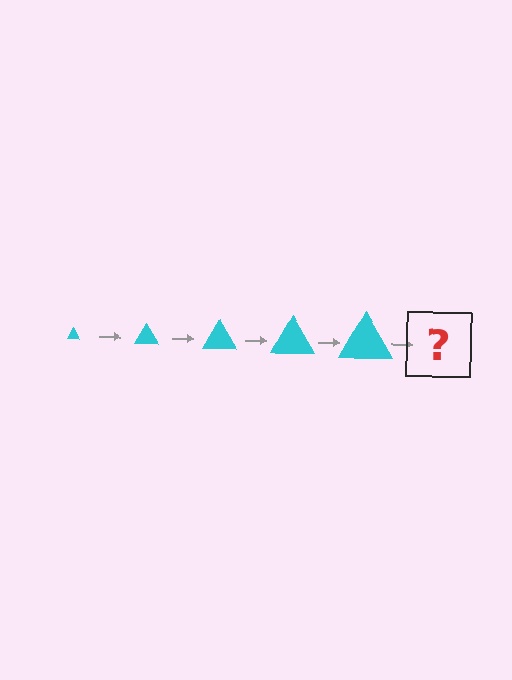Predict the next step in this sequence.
The next step is a cyan triangle, larger than the previous one.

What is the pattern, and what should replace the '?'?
The pattern is that the triangle gets progressively larger each step. The '?' should be a cyan triangle, larger than the previous one.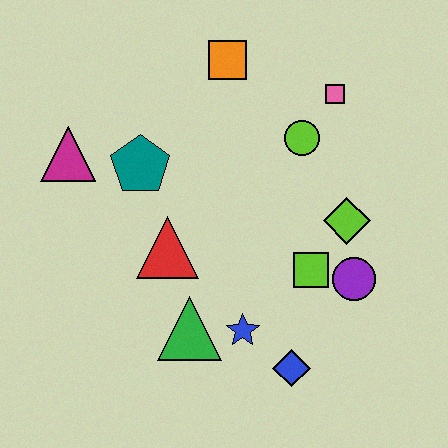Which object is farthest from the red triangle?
The pink square is farthest from the red triangle.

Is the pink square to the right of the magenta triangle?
Yes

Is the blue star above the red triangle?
No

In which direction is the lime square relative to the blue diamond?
The lime square is above the blue diamond.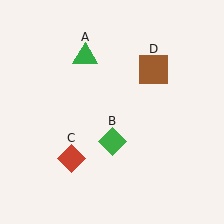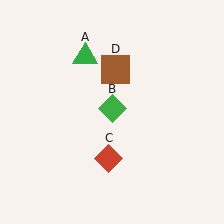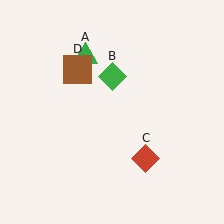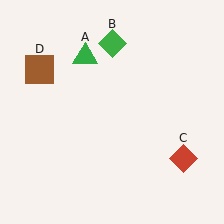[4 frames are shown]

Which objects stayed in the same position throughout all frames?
Green triangle (object A) remained stationary.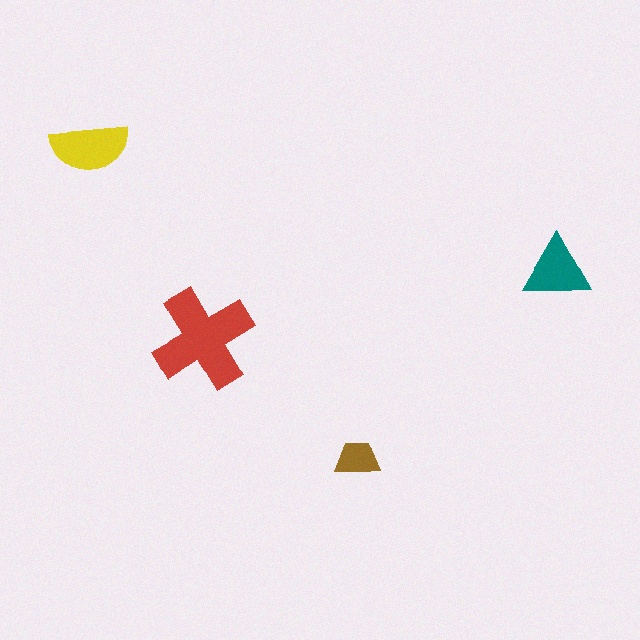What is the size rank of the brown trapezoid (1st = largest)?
4th.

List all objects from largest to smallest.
The red cross, the yellow semicircle, the teal triangle, the brown trapezoid.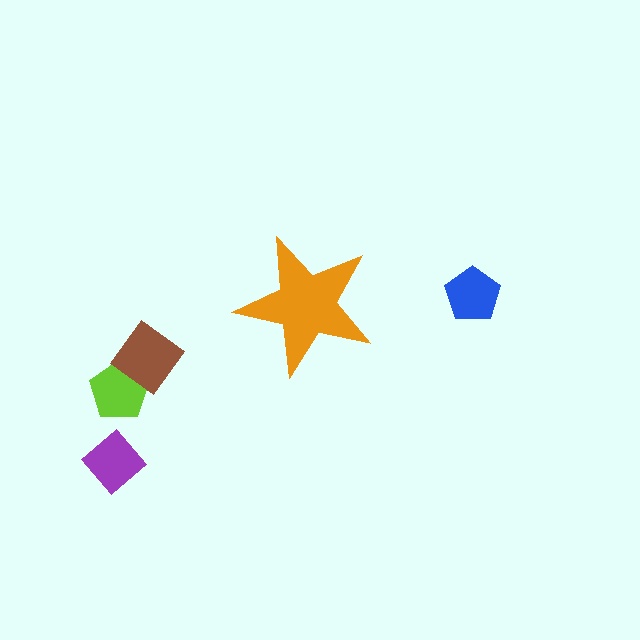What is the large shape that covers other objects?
An orange star.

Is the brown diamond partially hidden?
No, the brown diamond is fully visible.